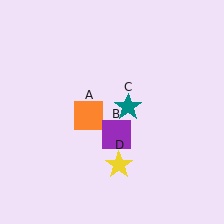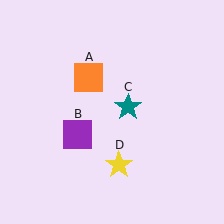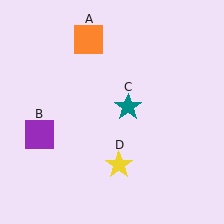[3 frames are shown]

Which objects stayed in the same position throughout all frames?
Teal star (object C) and yellow star (object D) remained stationary.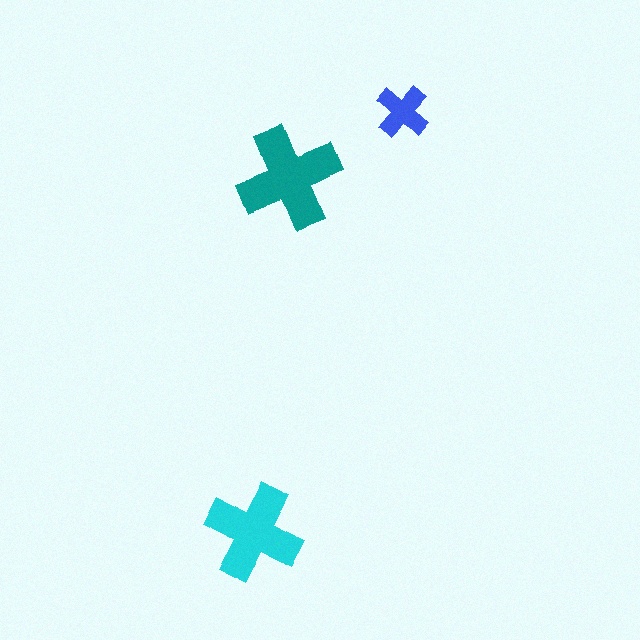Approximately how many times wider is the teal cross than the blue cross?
About 2 times wider.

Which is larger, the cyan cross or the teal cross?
The teal one.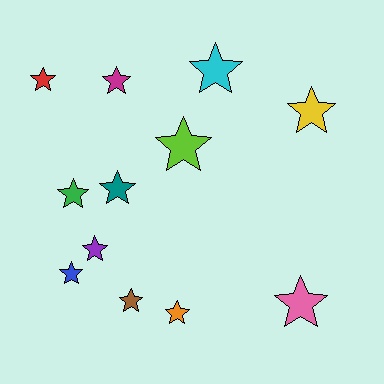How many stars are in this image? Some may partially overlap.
There are 12 stars.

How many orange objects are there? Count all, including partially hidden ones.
There is 1 orange object.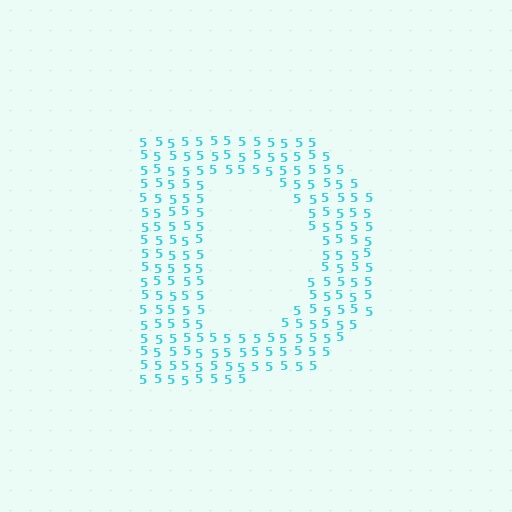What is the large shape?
The large shape is the letter D.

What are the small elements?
The small elements are digit 5's.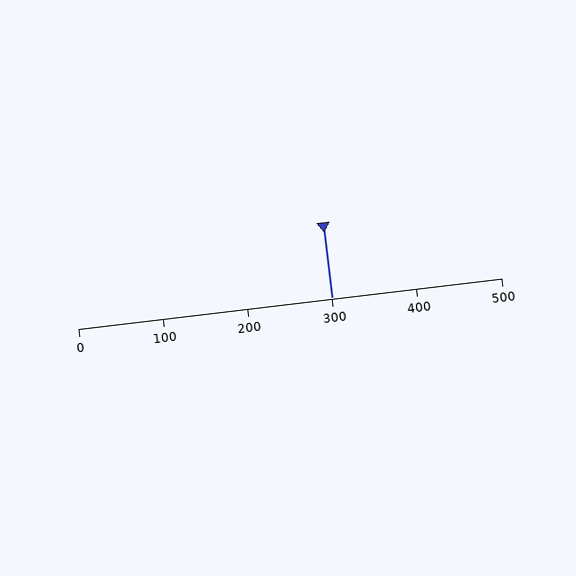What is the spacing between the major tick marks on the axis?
The major ticks are spaced 100 apart.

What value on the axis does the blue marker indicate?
The marker indicates approximately 300.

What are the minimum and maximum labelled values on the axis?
The axis runs from 0 to 500.